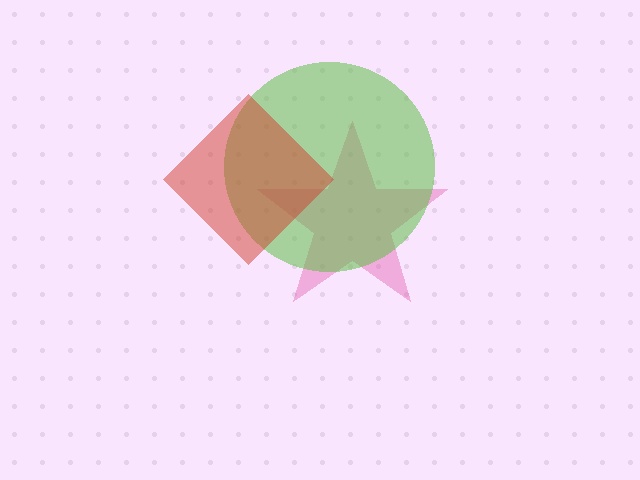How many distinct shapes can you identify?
There are 3 distinct shapes: a pink star, a lime circle, a red diamond.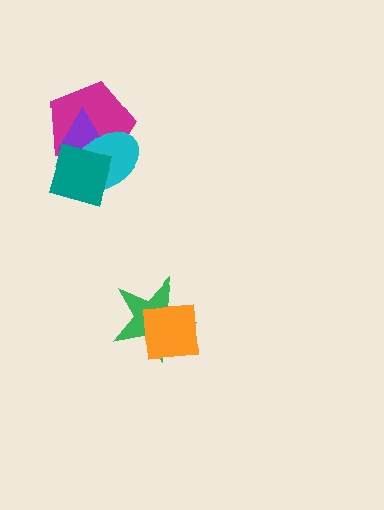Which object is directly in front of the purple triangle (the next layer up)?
The cyan ellipse is directly in front of the purple triangle.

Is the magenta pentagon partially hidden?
Yes, it is partially covered by another shape.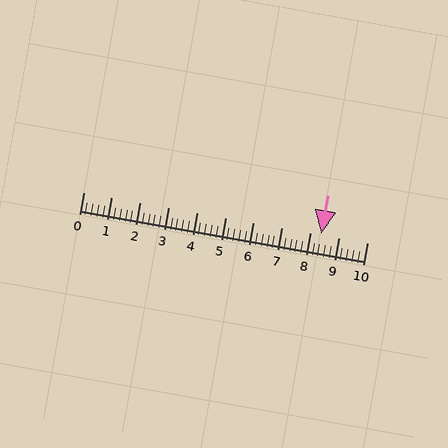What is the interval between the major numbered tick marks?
The major tick marks are spaced 1 units apart.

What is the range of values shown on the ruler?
The ruler shows values from 0 to 10.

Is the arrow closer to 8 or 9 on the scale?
The arrow is closer to 8.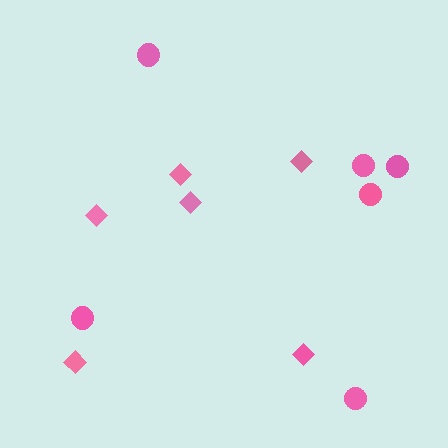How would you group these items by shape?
There are 2 groups: one group of diamonds (6) and one group of circles (6).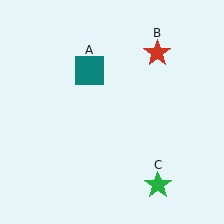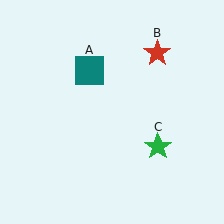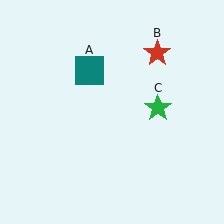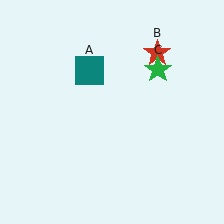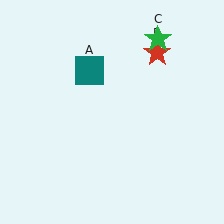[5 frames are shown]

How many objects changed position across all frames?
1 object changed position: green star (object C).